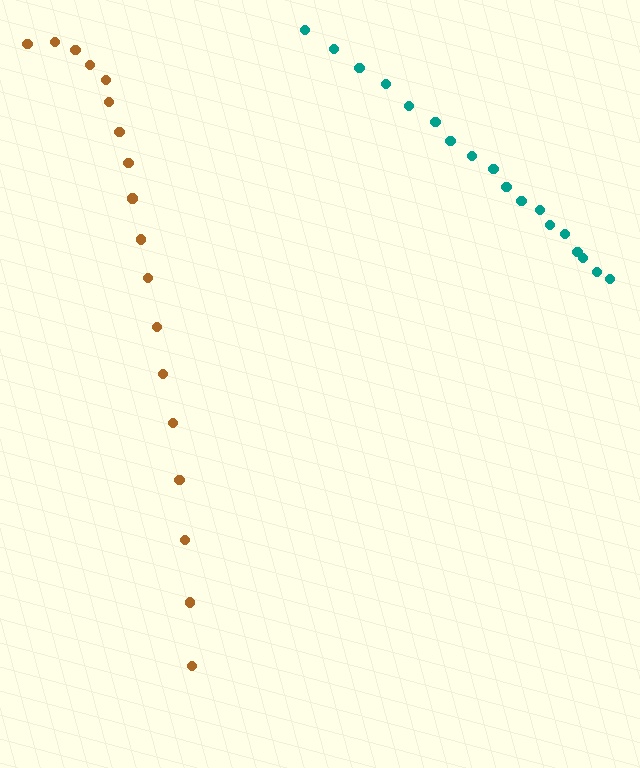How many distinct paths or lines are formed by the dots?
There are 2 distinct paths.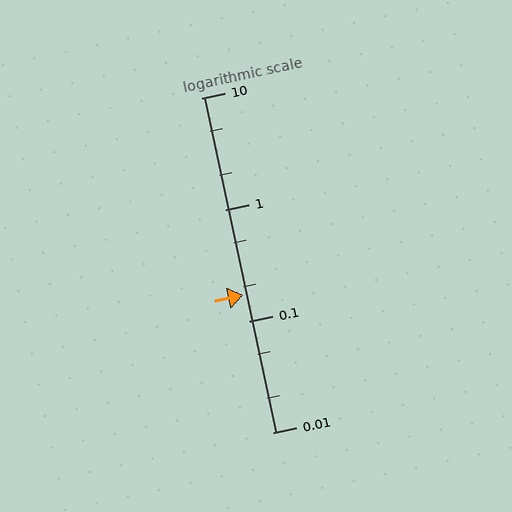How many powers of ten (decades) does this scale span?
The scale spans 3 decades, from 0.01 to 10.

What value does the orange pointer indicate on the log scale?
The pointer indicates approximately 0.17.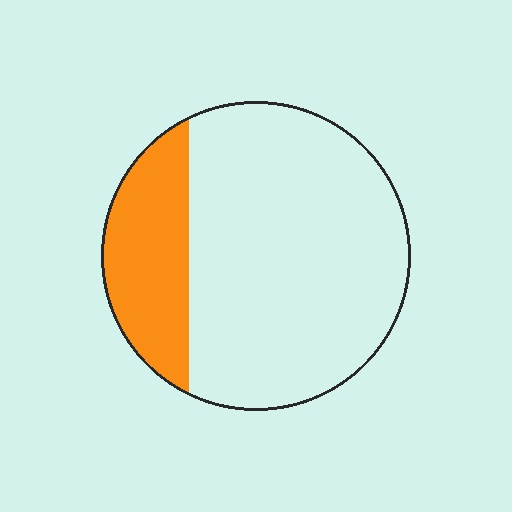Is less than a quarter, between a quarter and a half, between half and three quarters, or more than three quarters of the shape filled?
Less than a quarter.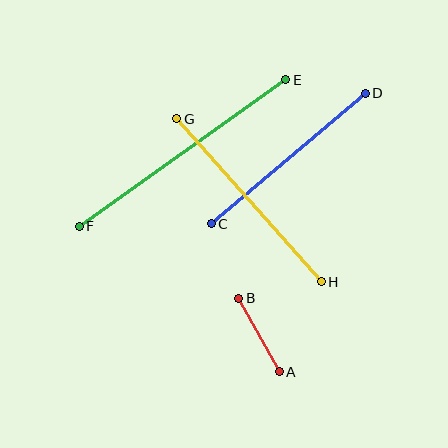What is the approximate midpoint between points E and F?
The midpoint is at approximately (182, 153) pixels.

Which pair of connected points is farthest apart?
Points E and F are farthest apart.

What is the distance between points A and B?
The distance is approximately 84 pixels.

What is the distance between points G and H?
The distance is approximately 218 pixels.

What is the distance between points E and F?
The distance is approximately 253 pixels.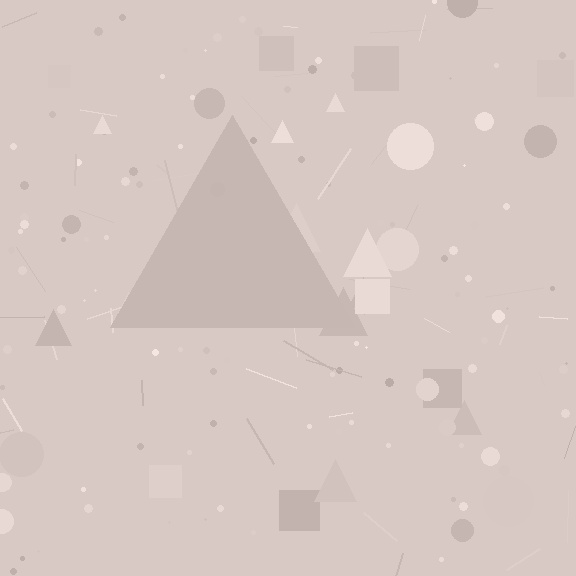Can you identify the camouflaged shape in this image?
The camouflaged shape is a triangle.